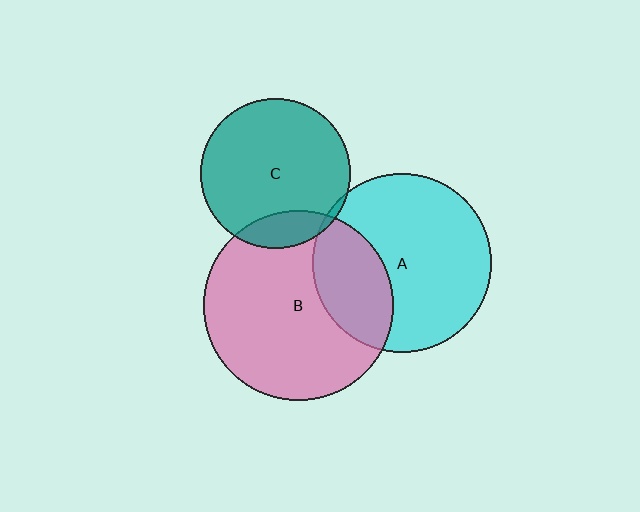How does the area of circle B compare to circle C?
Approximately 1.6 times.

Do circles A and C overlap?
Yes.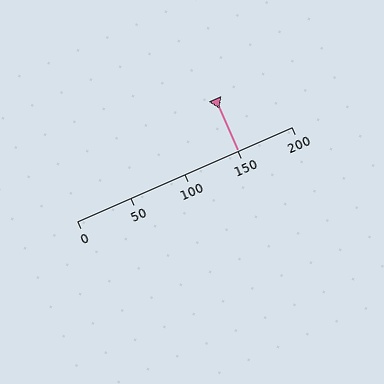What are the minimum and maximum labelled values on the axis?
The axis runs from 0 to 200.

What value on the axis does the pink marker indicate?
The marker indicates approximately 150.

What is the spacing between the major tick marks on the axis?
The major ticks are spaced 50 apart.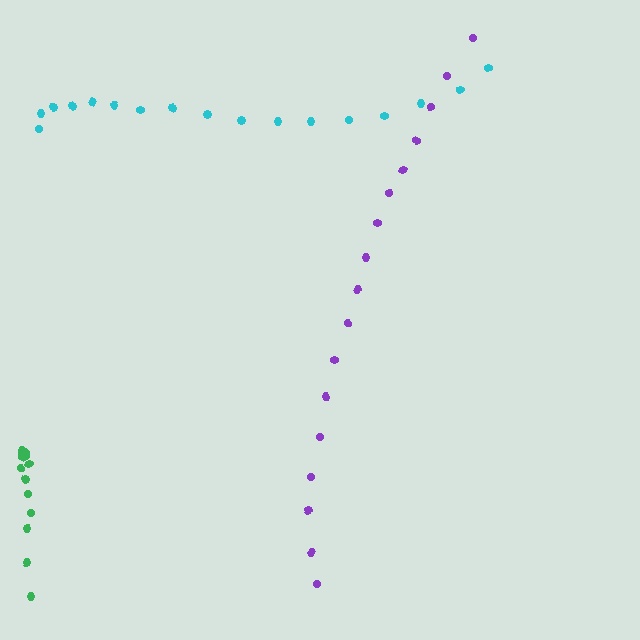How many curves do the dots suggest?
There are 3 distinct paths.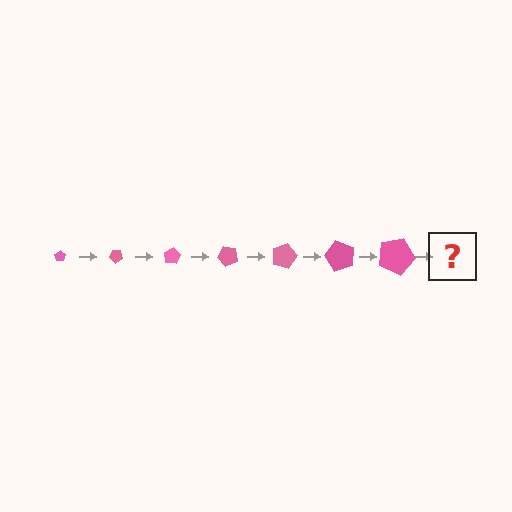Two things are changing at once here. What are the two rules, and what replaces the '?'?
The two rules are that the pentagon grows larger each step and it rotates 40 degrees each step. The '?' should be a pentagon, larger than the previous one and rotated 280 degrees from the start.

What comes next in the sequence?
The next element should be a pentagon, larger than the previous one and rotated 280 degrees from the start.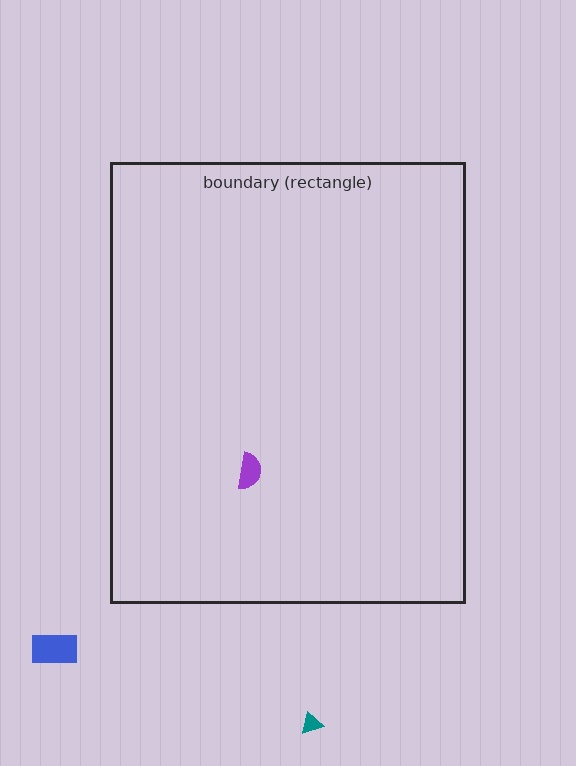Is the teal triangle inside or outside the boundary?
Outside.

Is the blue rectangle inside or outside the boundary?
Outside.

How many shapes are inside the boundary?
1 inside, 2 outside.